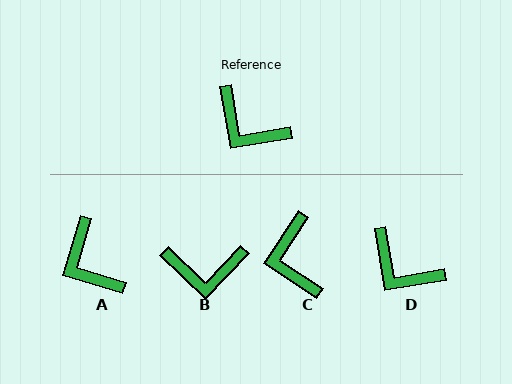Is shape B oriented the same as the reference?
No, it is off by about 37 degrees.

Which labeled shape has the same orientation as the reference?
D.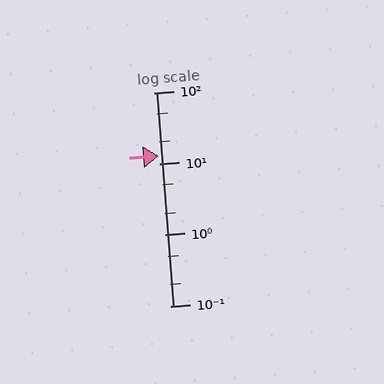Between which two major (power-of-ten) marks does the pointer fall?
The pointer is between 10 and 100.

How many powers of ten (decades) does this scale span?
The scale spans 3 decades, from 0.1 to 100.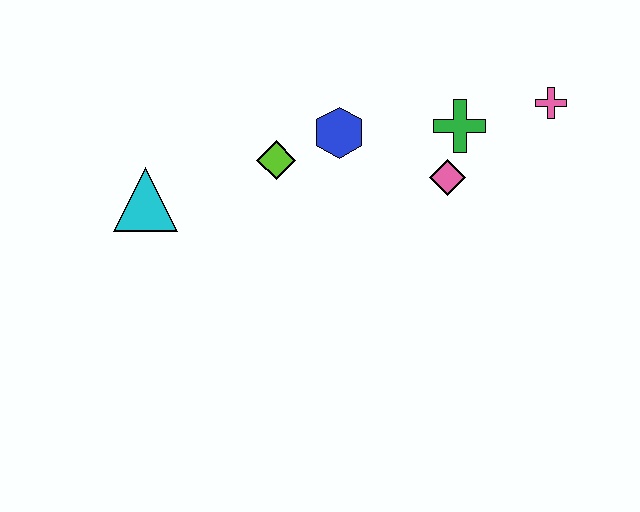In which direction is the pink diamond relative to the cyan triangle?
The pink diamond is to the right of the cyan triangle.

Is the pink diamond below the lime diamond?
Yes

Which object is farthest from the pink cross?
The cyan triangle is farthest from the pink cross.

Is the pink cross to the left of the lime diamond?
No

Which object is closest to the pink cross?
The green cross is closest to the pink cross.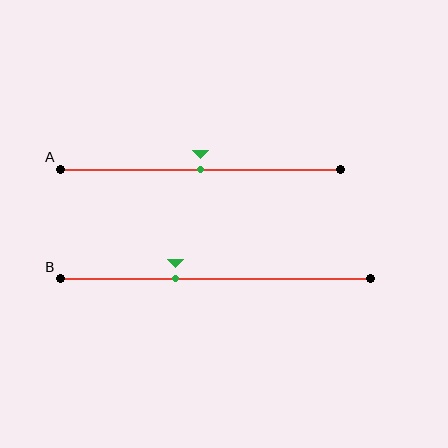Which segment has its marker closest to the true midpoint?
Segment A has its marker closest to the true midpoint.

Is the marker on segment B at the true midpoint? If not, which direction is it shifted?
No, the marker on segment B is shifted to the left by about 13% of the segment length.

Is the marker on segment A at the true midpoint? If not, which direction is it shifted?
Yes, the marker on segment A is at the true midpoint.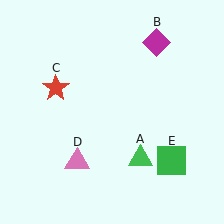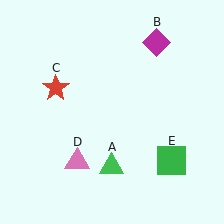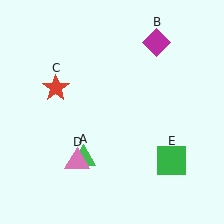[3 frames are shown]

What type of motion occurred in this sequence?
The green triangle (object A) rotated clockwise around the center of the scene.